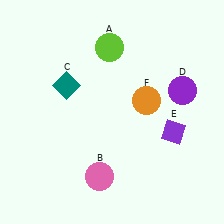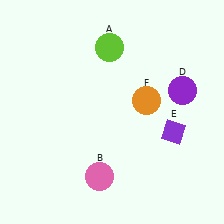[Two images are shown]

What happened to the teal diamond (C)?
The teal diamond (C) was removed in Image 2. It was in the top-left area of Image 1.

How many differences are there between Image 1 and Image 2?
There is 1 difference between the two images.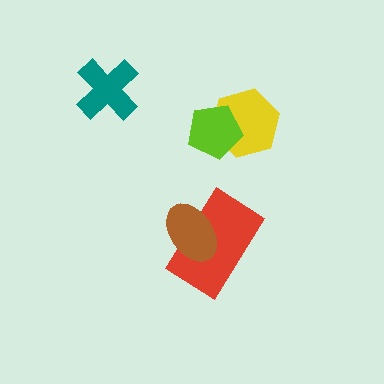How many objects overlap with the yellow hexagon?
1 object overlaps with the yellow hexagon.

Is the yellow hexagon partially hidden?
Yes, it is partially covered by another shape.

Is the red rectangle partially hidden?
Yes, it is partially covered by another shape.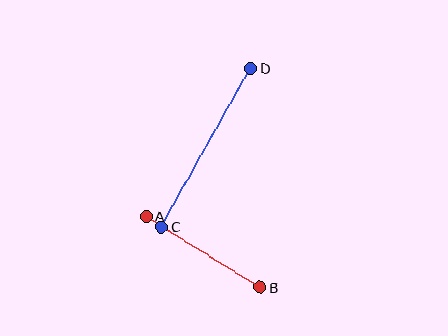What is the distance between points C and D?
The distance is approximately 182 pixels.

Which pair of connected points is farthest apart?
Points C and D are farthest apart.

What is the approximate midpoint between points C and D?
The midpoint is at approximately (206, 148) pixels.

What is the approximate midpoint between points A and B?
The midpoint is at approximately (203, 252) pixels.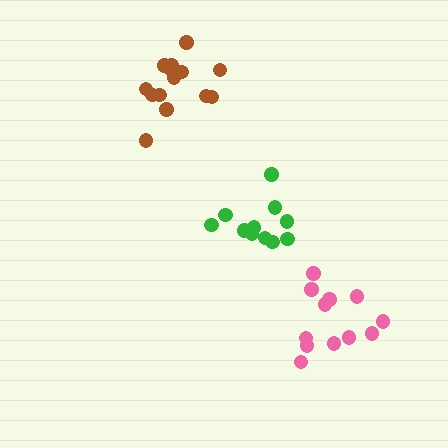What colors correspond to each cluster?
The clusters are colored: brown, green, pink.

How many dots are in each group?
Group 1: 14 dots, Group 2: 11 dots, Group 3: 12 dots (37 total).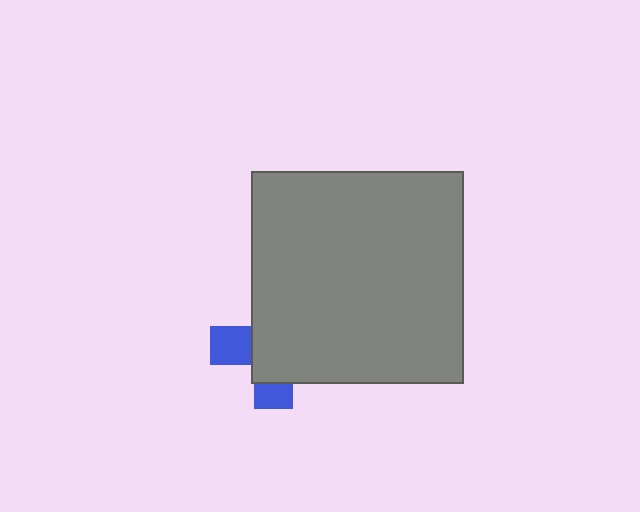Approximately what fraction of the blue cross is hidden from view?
Roughly 69% of the blue cross is hidden behind the gray square.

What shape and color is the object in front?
The object in front is a gray square.